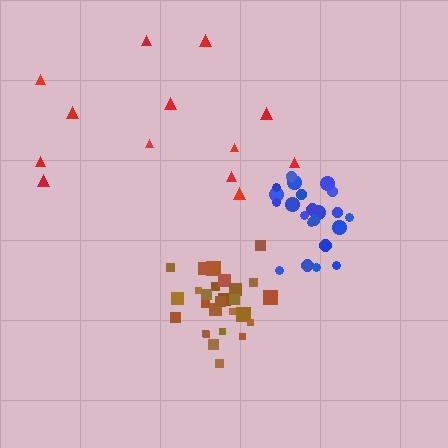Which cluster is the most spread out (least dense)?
Red.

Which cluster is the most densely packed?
Blue.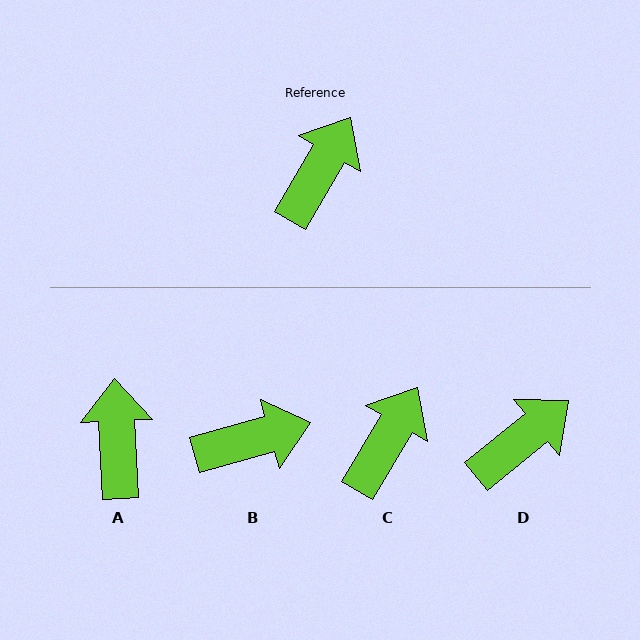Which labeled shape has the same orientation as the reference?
C.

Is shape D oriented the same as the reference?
No, it is off by about 20 degrees.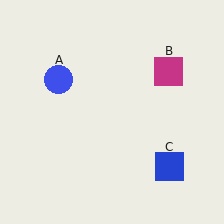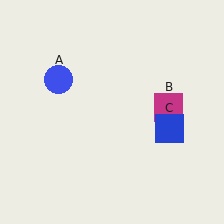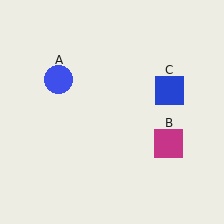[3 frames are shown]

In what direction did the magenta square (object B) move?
The magenta square (object B) moved down.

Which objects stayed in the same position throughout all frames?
Blue circle (object A) remained stationary.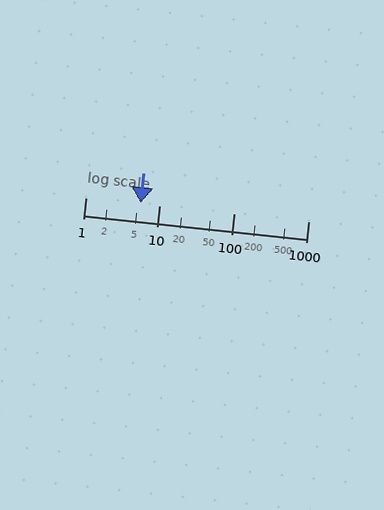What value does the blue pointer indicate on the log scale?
The pointer indicates approximately 5.6.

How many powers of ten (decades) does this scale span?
The scale spans 3 decades, from 1 to 1000.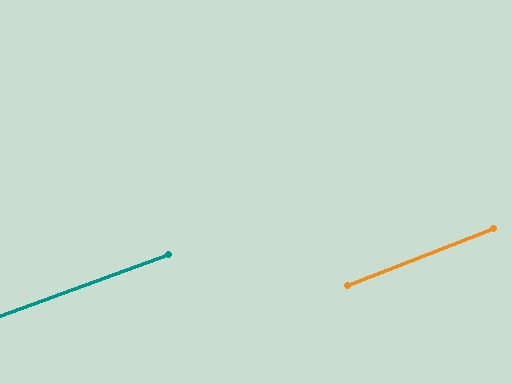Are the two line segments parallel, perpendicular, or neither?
Parallel — their directions differ by only 1.8°.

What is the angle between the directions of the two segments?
Approximately 2 degrees.